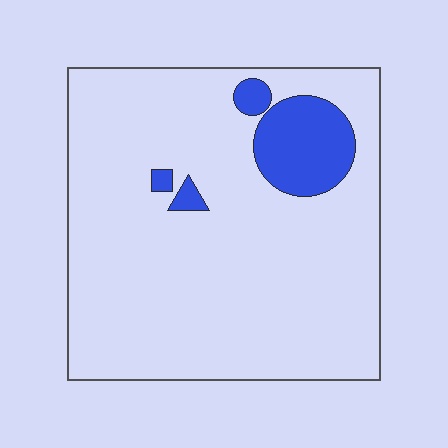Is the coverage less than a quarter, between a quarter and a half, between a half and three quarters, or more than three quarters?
Less than a quarter.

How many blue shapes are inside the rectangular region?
4.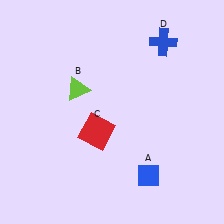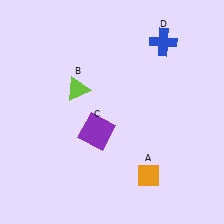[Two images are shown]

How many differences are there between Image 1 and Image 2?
There are 2 differences between the two images.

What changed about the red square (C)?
In Image 1, C is red. In Image 2, it changed to purple.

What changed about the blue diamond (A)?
In Image 1, A is blue. In Image 2, it changed to orange.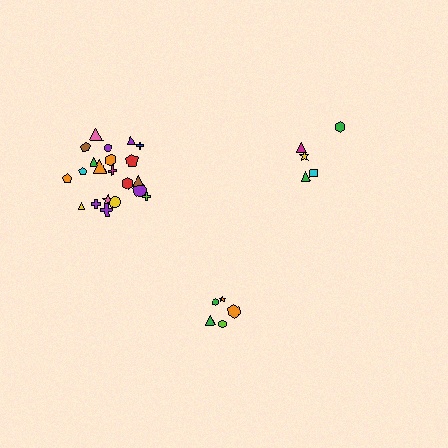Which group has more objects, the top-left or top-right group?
The top-left group.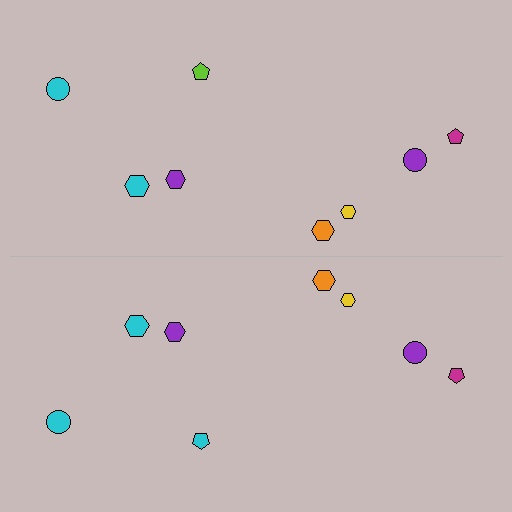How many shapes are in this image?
There are 16 shapes in this image.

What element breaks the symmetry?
The cyan pentagon on the bottom side breaks the symmetry — its mirror counterpart is lime.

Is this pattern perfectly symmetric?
No, the pattern is not perfectly symmetric. The cyan pentagon on the bottom side breaks the symmetry — its mirror counterpart is lime.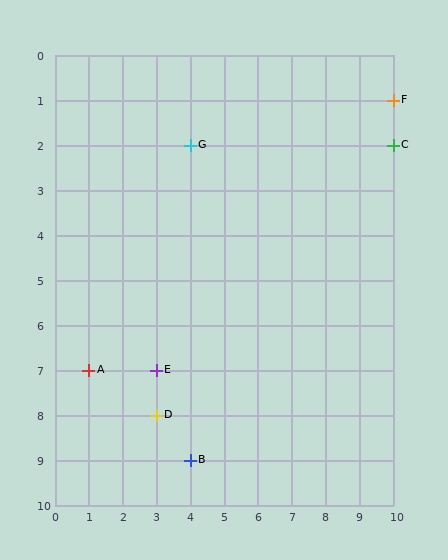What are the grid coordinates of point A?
Point A is at grid coordinates (1, 7).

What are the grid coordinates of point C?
Point C is at grid coordinates (10, 2).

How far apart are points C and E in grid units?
Points C and E are 7 columns and 5 rows apart (about 8.6 grid units diagonally).